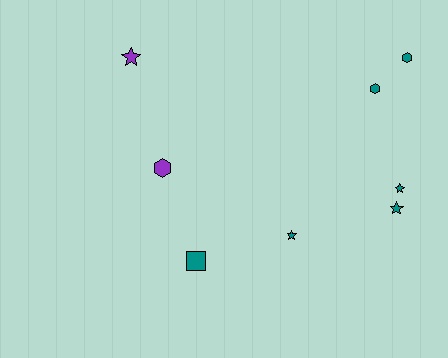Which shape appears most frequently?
Star, with 4 objects.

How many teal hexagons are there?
There are 2 teal hexagons.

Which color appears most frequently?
Teal, with 6 objects.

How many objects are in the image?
There are 8 objects.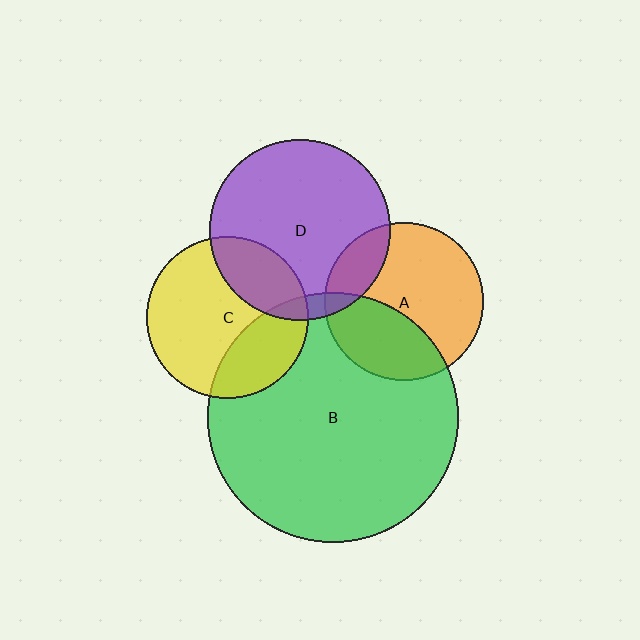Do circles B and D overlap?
Yes.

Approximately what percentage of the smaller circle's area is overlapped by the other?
Approximately 5%.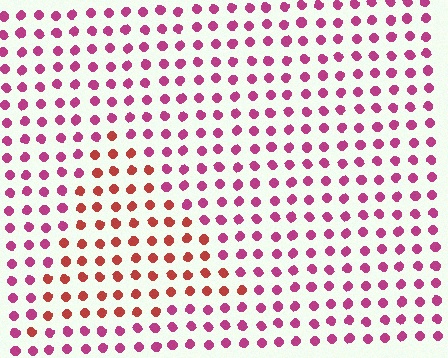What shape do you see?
I see a triangle.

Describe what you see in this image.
The image is filled with small magenta elements in a uniform arrangement. A triangle-shaped region is visible where the elements are tinted to a slightly different hue, forming a subtle color boundary.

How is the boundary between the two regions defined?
The boundary is defined purely by a slight shift in hue (about 37 degrees). Spacing, size, and orientation are identical on both sides.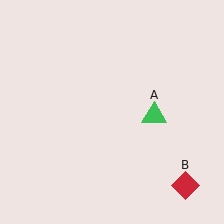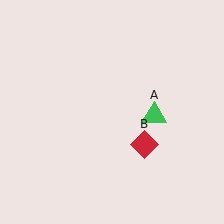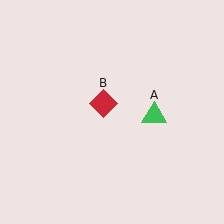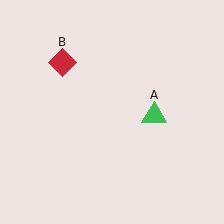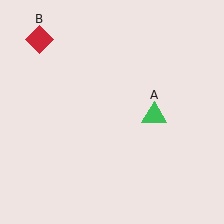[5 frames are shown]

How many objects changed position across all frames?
1 object changed position: red diamond (object B).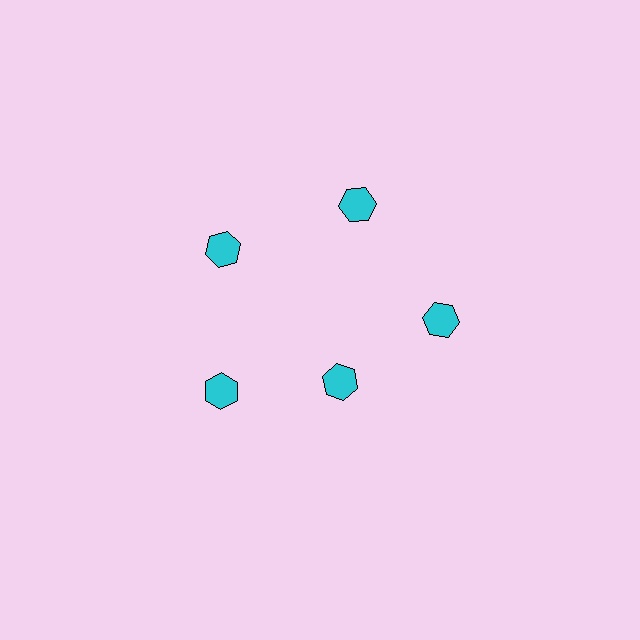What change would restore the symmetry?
The symmetry would be restored by moving it outward, back onto the ring so that all 5 hexagons sit at equal angles and equal distance from the center.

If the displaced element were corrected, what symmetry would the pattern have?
It would have 5-fold rotational symmetry — the pattern would map onto itself every 72 degrees.